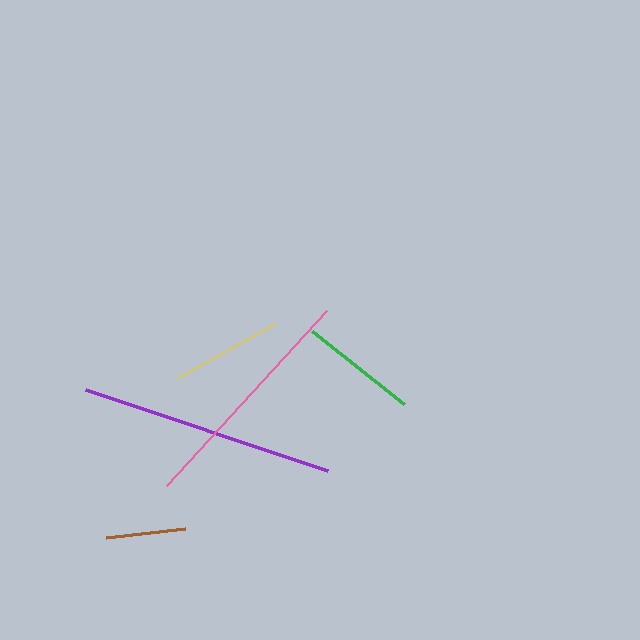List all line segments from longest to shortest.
From longest to shortest: purple, pink, green, yellow, brown.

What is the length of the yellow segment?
The yellow segment is approximately 112 pixels long.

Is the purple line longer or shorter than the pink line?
The purple line is longer than the pink line.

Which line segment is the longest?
The purple line is the longest at approximately 255 pixels.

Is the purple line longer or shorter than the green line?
The purple line is longer than the green line.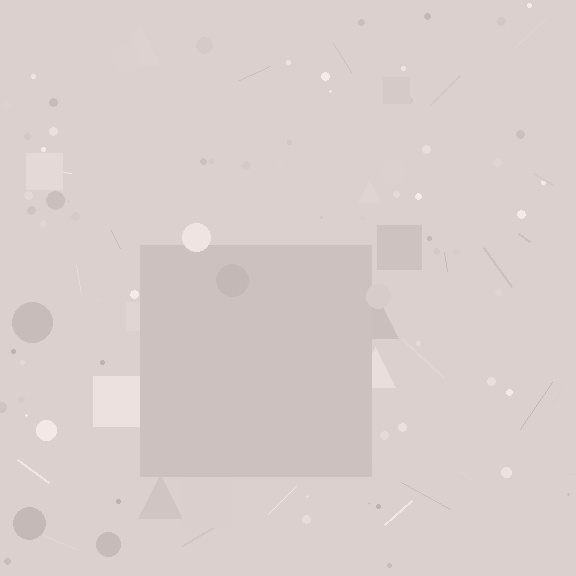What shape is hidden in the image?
A square is hidden in the image.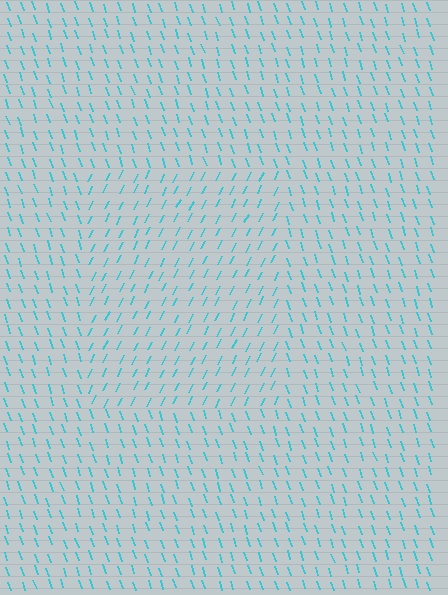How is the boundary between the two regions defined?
The boundary is defined purely by a change in line orientation (approximately 45 degrees difference). All lines are the same color and thickness.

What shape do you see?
I see a rectangle.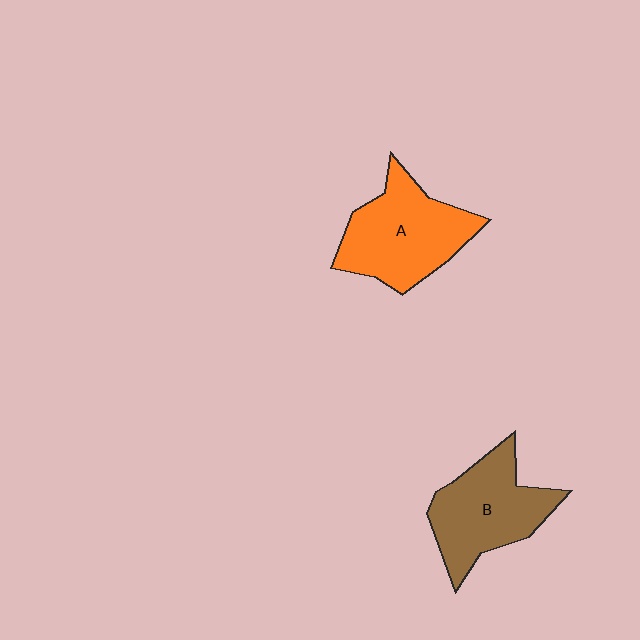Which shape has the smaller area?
Shape B (brown).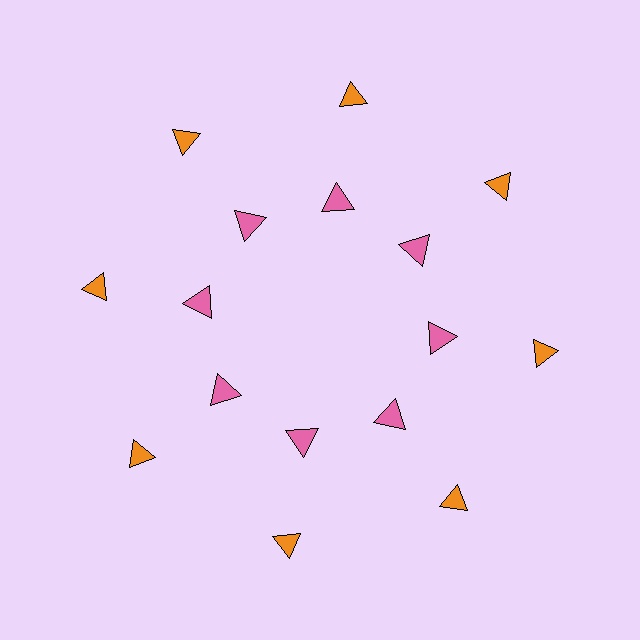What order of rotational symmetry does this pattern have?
This pattern has 8-fold rotational symmetry.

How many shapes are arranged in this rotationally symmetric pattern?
There are 16 shapes, arranged in 8 groups of 2.